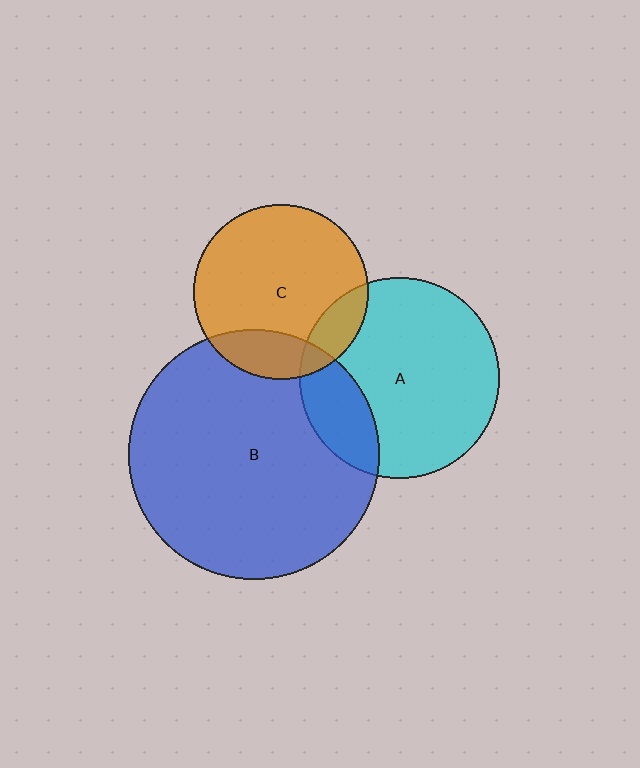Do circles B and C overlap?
Yes.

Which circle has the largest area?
Circle B (blue).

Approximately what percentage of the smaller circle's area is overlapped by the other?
Approximately 20%.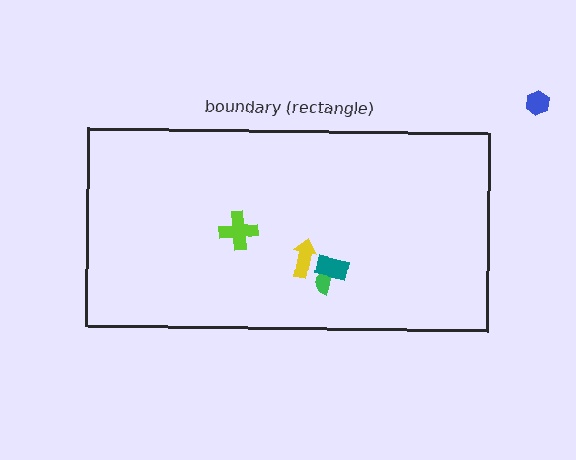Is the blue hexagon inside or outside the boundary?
Outside.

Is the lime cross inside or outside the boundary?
Inside.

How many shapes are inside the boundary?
4 inside, 1 outside.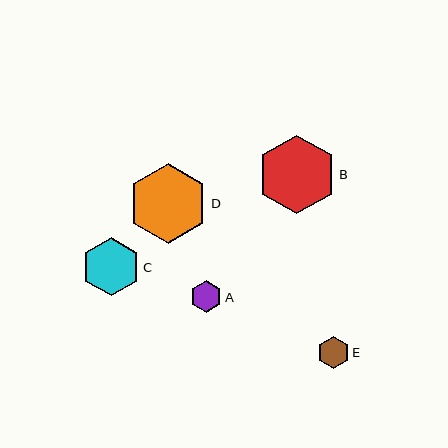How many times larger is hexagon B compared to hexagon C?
Hexagon B is approximately 1.4 times the size of hexagon C.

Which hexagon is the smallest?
Hexagon A is the smallest with a size of approximately 31 pixels.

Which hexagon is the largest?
Hexagon D is the largest with a size of approximately 80 pixels.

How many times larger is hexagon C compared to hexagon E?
Hexagon C is approximately 1.8 times the size of hexagon E.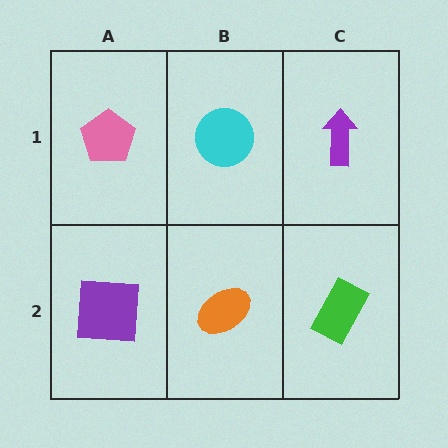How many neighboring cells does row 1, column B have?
3.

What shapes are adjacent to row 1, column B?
An orange ellipse (row 2, column B), a pink pentagon (row 1, column A), a purple arrow (row 1, column C).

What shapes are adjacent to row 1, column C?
A green rectangle (row 2, column C), a cyan circle (row 1, column B).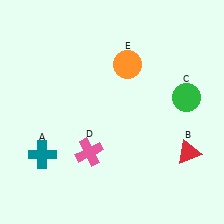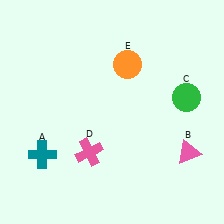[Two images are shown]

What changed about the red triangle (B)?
In Image 1, B is red. In Image 2, it changed to pink.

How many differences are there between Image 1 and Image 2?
There is 1 difference between the two images.